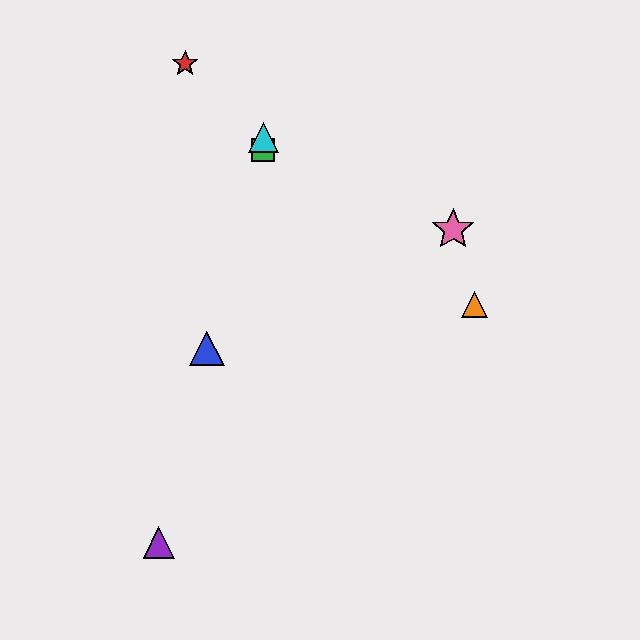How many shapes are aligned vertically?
3 shapes (the green square, the yellow triangle, the cyan triangle) are aligned vertically.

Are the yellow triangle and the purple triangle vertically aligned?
No, the yellow triangle is at x≈263 and the purple triangle is at x≈159.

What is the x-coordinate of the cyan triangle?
The cyan triangle is at x≈263.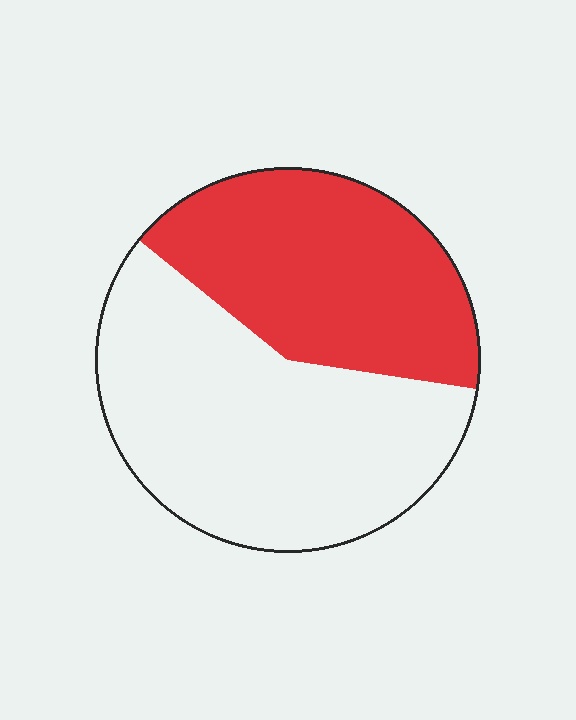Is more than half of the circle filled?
No.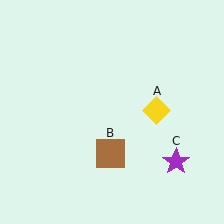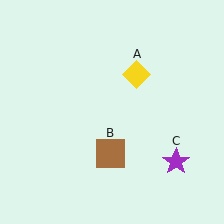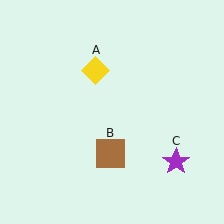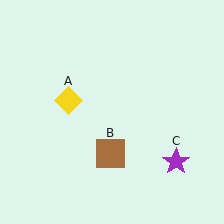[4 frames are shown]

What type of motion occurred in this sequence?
The yellow diamond (object A) rotated counterclockwise around the center of the scene.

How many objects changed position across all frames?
1 object changed position: yellow diamond (object A).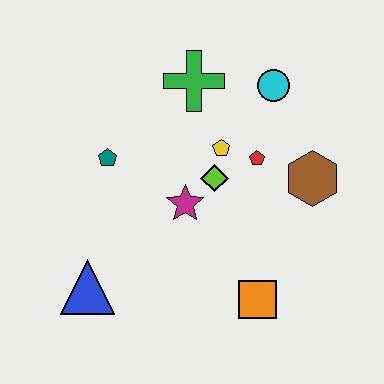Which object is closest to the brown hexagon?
The red pentagon is closest to the brown hexagon.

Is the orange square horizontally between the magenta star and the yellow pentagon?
No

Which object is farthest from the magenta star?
The cyan circle is farthest from the magenta star.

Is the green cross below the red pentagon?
No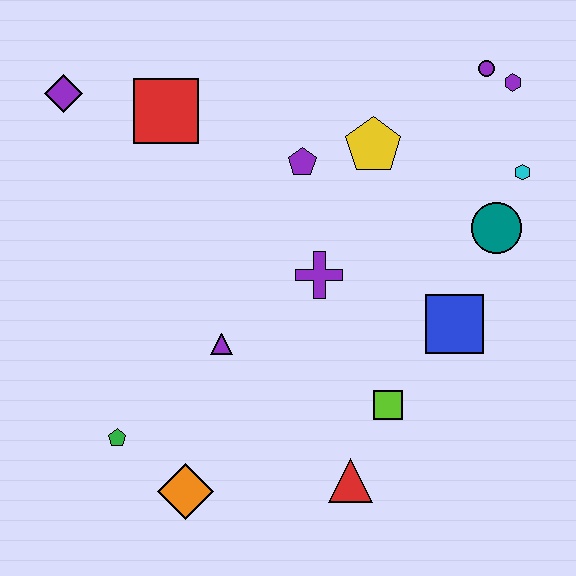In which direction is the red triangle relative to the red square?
The red triangle is below the red square.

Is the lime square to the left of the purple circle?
Yes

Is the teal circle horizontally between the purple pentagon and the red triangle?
No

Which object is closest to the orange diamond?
The green pentagon is closest to the orange diamond.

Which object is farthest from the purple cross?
The purple diamond is farthest from the purple cross.